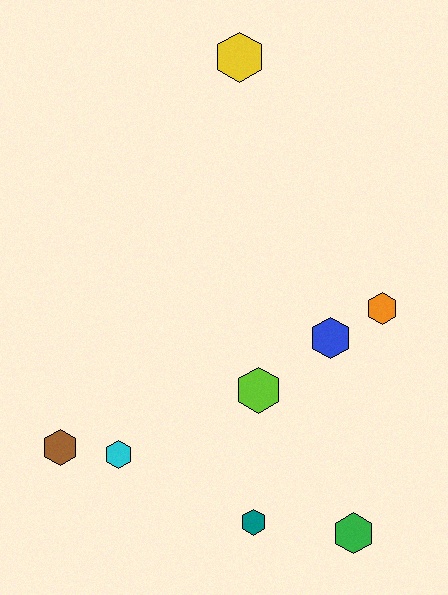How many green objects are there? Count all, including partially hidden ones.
There is 1 green object.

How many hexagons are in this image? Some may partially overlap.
There are 8 hexagons.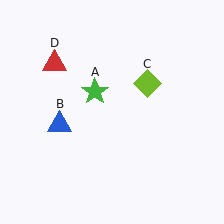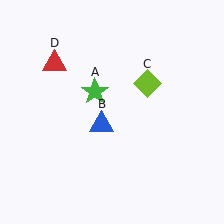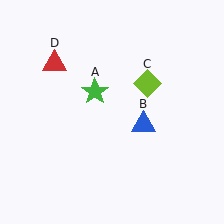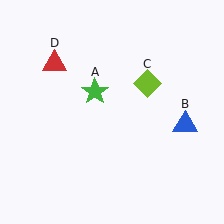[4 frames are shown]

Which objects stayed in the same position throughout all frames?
Green star (object A) and lime diamond (object C) and red triangle (object D) remained stationary.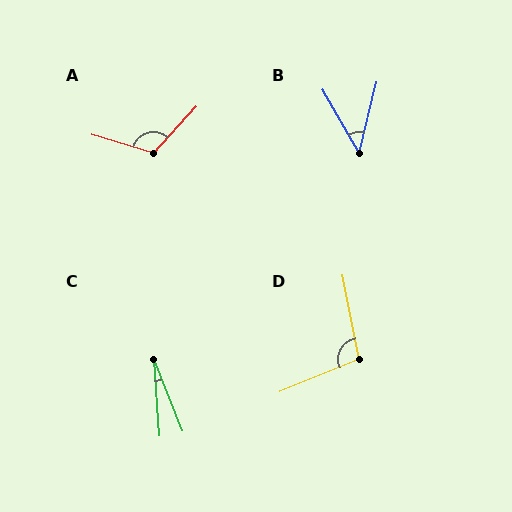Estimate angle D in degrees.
Approximately 102 degrees.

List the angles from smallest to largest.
C (17°), B (43°), D (102°), A (116°).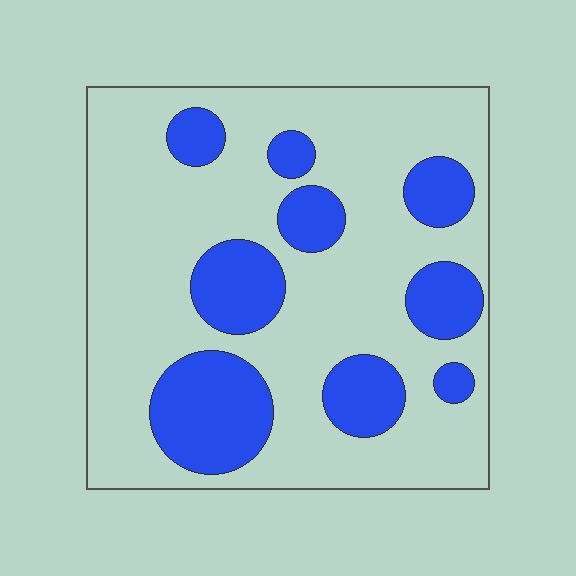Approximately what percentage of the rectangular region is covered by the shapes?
Approximately 25%.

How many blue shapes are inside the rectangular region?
9.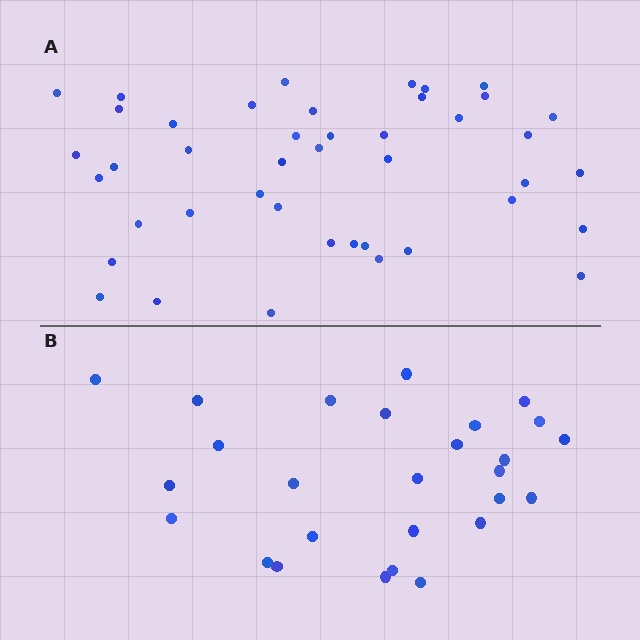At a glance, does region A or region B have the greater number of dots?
Region A (the top region) has more dots.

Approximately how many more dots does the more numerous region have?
Region A has approximately 15 more dots than region B.